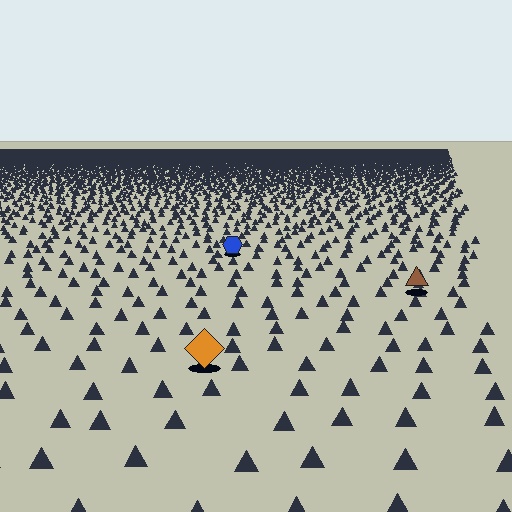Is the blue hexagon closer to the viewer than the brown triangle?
No. The brown triangle is closer — you can tell from the texture gradient: the ground texture is coarser near it.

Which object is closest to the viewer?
The orange diamond is closest. The texture marks near it are larger and more spread out.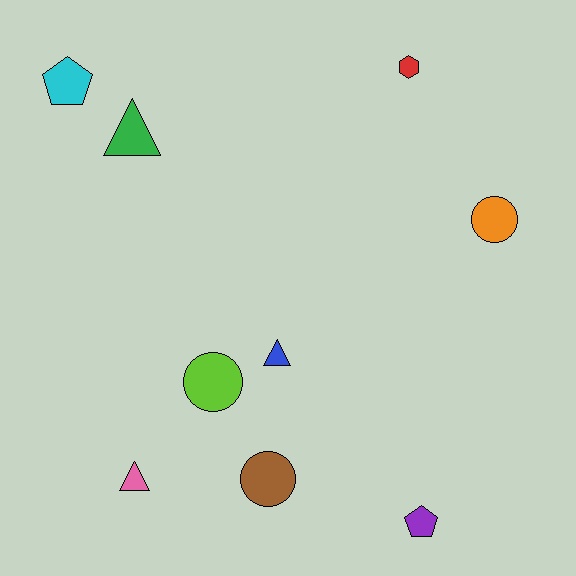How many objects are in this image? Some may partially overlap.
There are 9 objects.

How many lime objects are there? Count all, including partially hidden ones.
There is 1 lime object.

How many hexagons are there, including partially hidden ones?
There is 1 hexagon.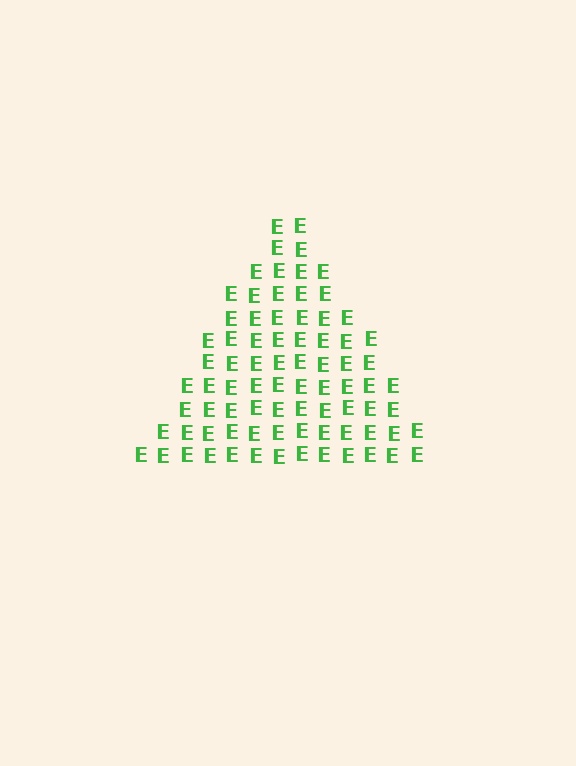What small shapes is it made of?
It is made of small letter E's.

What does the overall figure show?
The overall figure shows a triangle.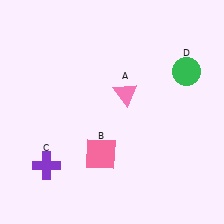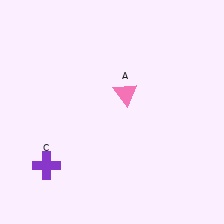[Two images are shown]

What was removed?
The pink square (B), the green circle (D) were removed in Image 2.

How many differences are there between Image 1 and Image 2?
There are 2 differences between the two images.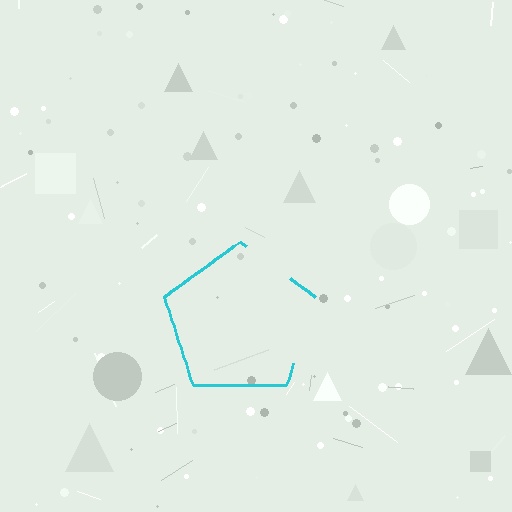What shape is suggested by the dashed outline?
The dashed outline suggests a pentagon.